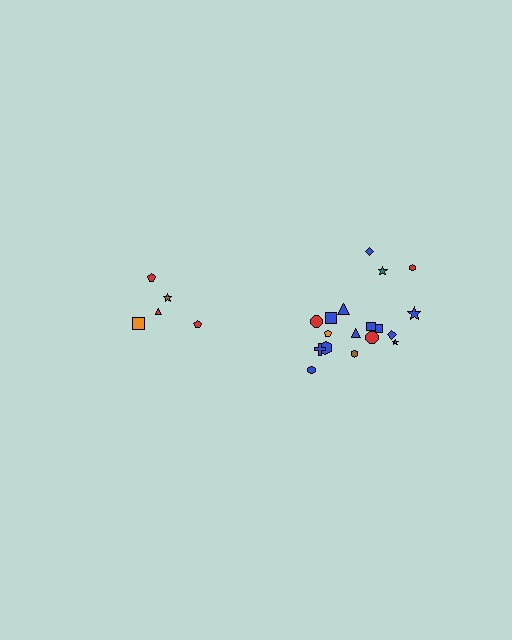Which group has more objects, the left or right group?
The right group.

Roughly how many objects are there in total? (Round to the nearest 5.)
Roughly 25 objects in total.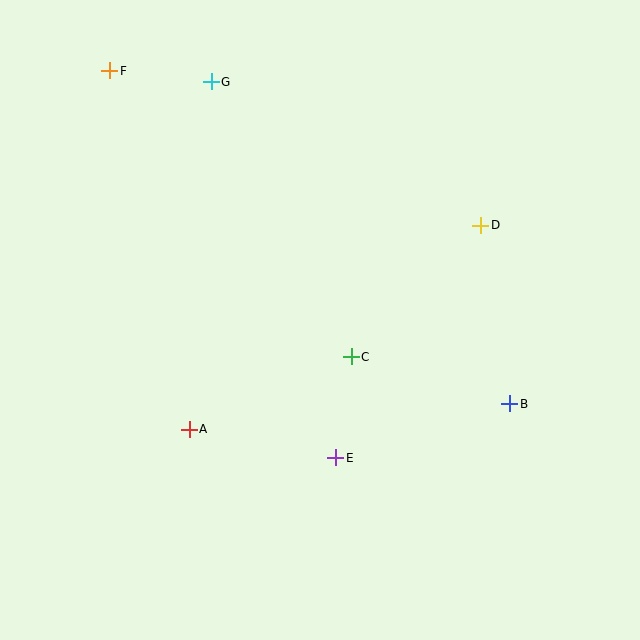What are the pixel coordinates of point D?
Point D is at (481, 225).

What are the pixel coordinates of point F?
Point F is at (110, 71).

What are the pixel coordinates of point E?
Point E is at (336, 458).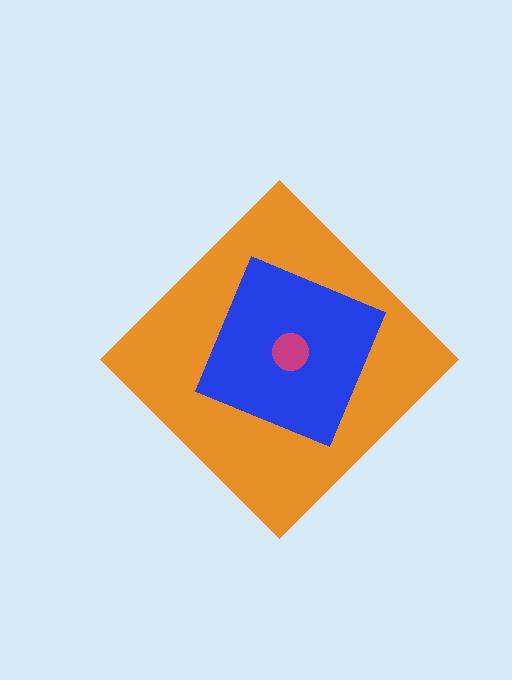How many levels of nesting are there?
3.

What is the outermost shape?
The orange diamond.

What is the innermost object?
The magenta circle.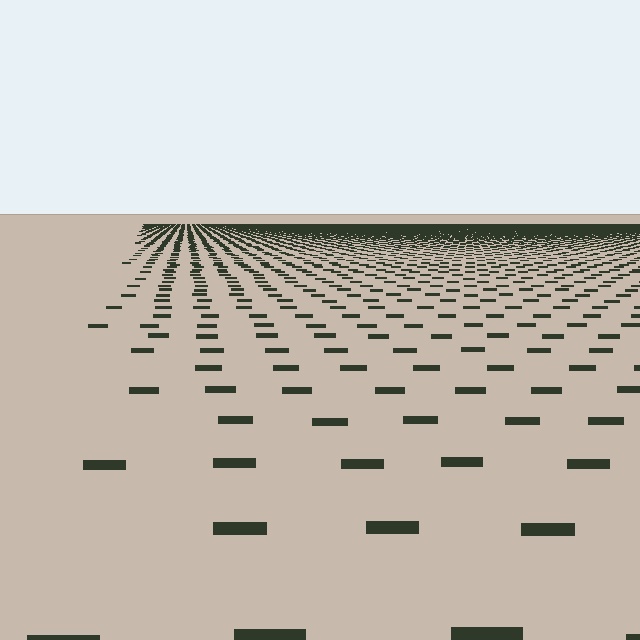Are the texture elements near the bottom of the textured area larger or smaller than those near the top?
Larger. Near the bottom, elements are closer to the viewer and appear at a bigger on-screen size.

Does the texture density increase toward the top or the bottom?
Density increases toward the top.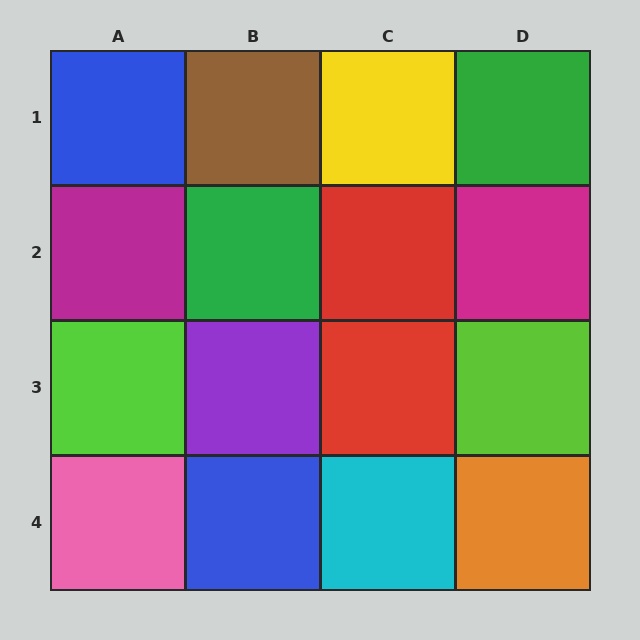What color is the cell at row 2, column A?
Magenta.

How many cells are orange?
1 cell is orange.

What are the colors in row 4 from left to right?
Pink, blue, cyan, orange.